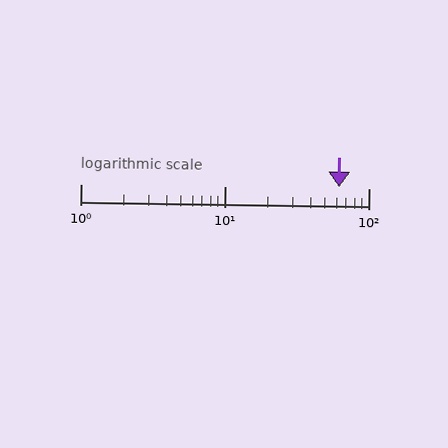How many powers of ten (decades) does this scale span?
The scale spans 2 decades, from 1 to 100.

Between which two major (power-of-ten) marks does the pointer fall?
The pointer is between 10 and 100.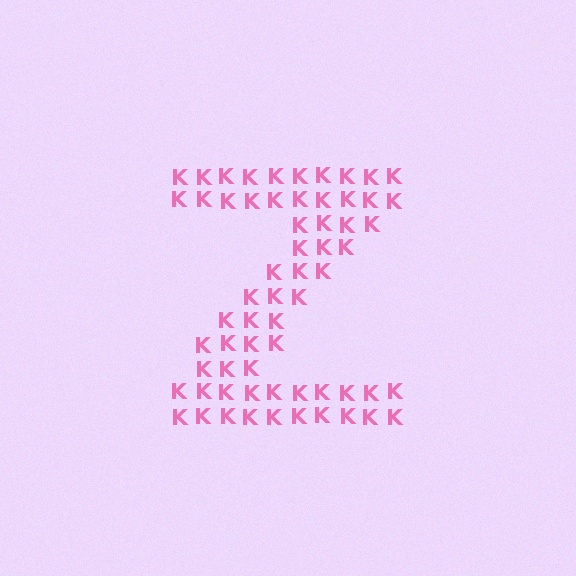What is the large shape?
The large shape is the letter Z.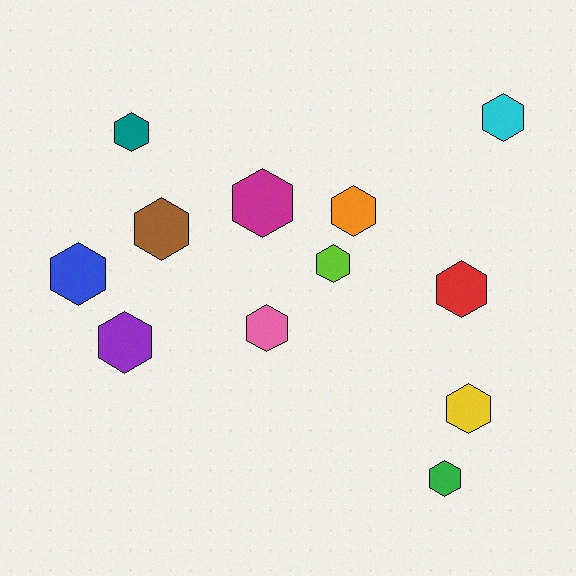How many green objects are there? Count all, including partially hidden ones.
There is 1 green object.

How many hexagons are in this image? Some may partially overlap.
There are 12 hexagons.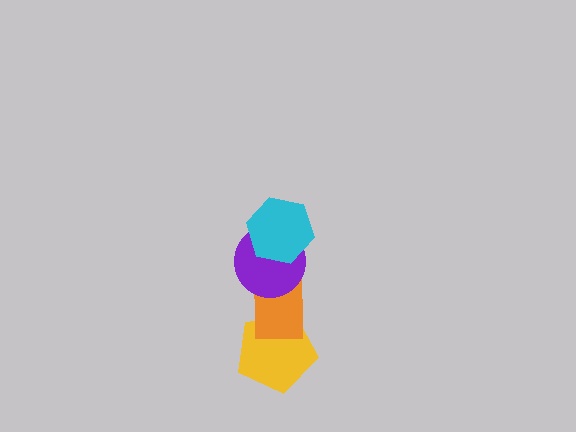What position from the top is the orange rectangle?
The orange rectangle is 3rd from the top.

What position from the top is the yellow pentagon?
The yellow pentagon is 4th from the top.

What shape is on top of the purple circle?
The cyan hexagon is on top of the purple circle.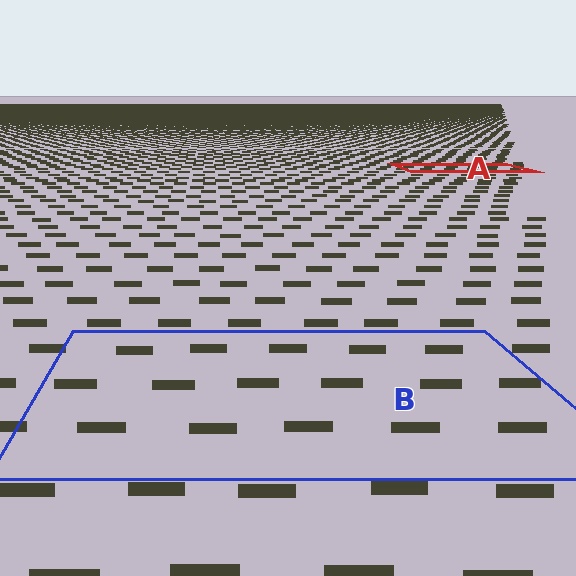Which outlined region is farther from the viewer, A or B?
Region A is farther from the viewer — the texture elements inside it appear smaller and more densely packed.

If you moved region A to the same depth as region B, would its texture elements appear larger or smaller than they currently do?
They would appear larger. At a closer depth, the same texture elements are projected at a bigger on-screen size.